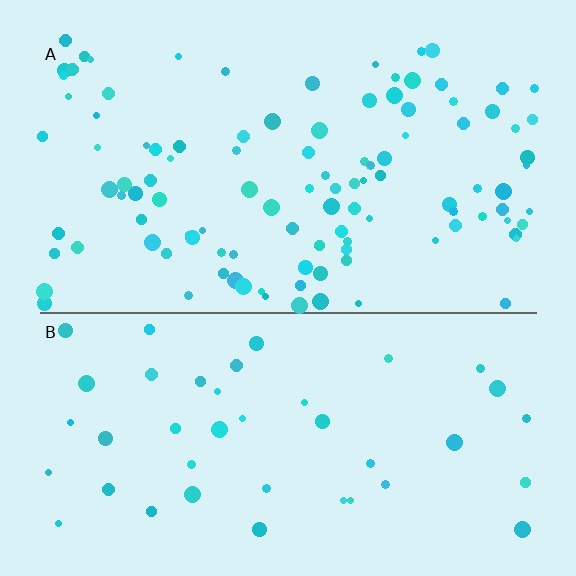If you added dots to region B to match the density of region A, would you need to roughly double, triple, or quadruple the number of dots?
Approximately triple.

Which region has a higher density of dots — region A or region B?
A (the top).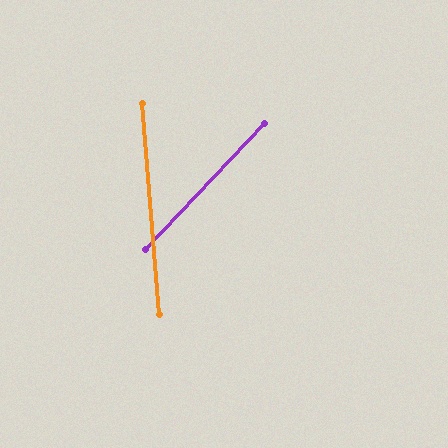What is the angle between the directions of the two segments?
Approximately 48 degrees.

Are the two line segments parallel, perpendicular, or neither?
Neither parallel nor perpendicular — they differ by about 48°.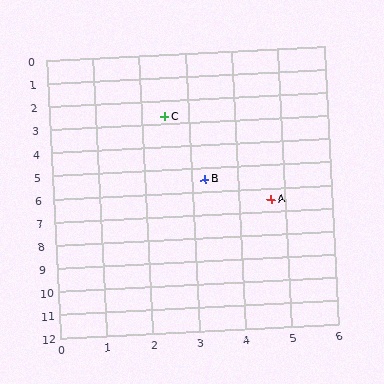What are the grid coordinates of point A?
Point A is at approximately (4.7, 6.5).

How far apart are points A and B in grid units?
Points A and B are about 1.7 grid units apart.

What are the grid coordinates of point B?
Point B is at approximately (3.3, 5.5).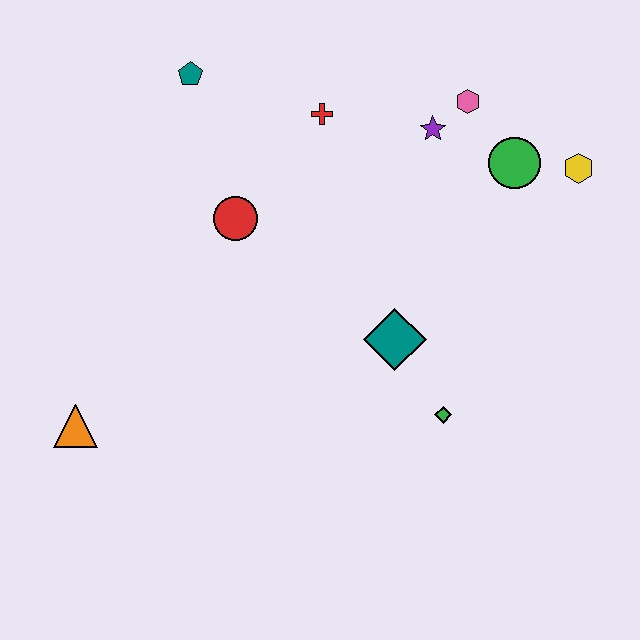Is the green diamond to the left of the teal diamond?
No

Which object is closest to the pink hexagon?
The purple star is closest to the pink hexagon.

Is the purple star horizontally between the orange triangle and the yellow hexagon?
Yes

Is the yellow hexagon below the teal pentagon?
Yes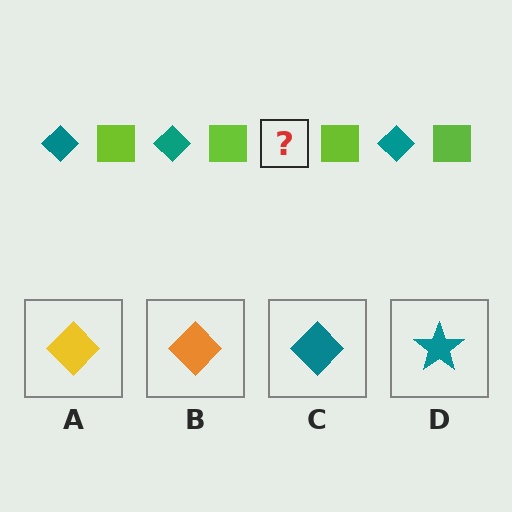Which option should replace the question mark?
Option C.